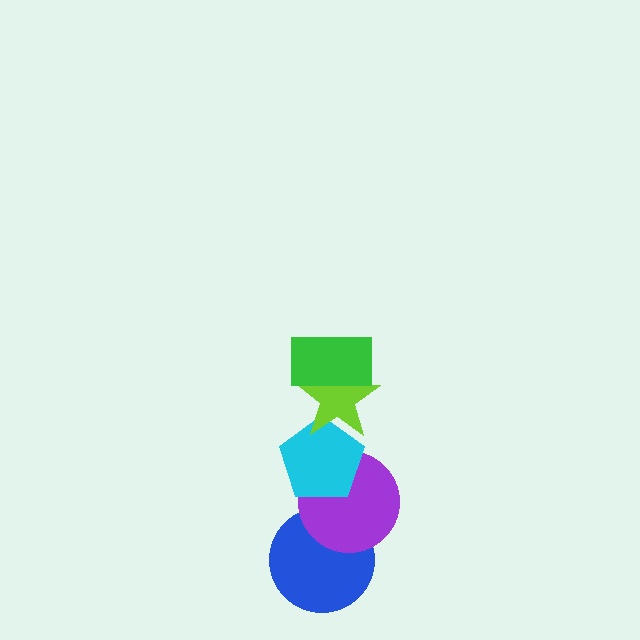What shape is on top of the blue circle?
The purple circle is on top of the blue circle.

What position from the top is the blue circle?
The blue circle is 5th from the top.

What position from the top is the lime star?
The lime star is 2nd from the top.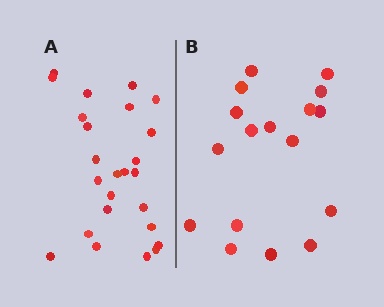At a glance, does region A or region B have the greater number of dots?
Region A (the left region) has more dots.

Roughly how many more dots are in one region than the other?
Region A has roughly 8 or so more dots than region B.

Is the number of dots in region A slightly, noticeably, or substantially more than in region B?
Region A has substantially more. The ratio is roughly 1.5 to 1.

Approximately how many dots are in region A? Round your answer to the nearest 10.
About 20 dots. (The exact count is 25, which rounds to 20.)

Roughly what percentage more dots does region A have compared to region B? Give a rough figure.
About 45% more.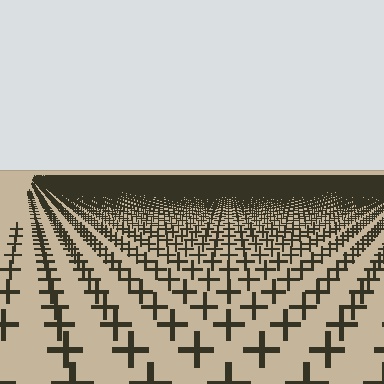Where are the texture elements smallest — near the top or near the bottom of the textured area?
Near the top.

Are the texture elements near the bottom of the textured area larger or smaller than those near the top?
Larger. Near the bottom, elements are closer to the viewer and appear at a bigger on-screen size.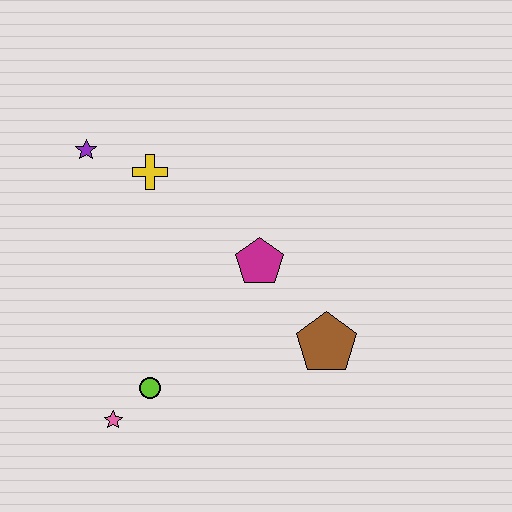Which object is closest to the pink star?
The lime circle is closest to the pink star.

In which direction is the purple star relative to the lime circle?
The purple star is above the lime circle.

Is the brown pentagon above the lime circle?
Yes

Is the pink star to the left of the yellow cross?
Yes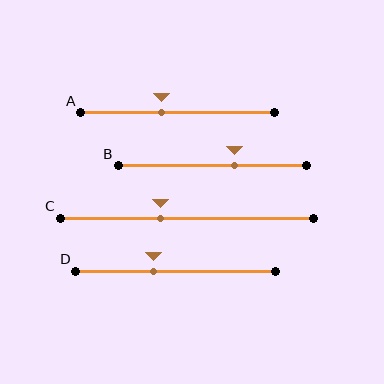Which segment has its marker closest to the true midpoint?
Segment A has its marker closest to the true midpoint.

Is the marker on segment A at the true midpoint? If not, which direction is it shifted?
No, the marker on segment A is shifted to the left by about 8% of the segment length.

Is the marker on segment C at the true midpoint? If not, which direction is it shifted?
No, the marker on segment C is shifted to the left by about 10% of the segment length.